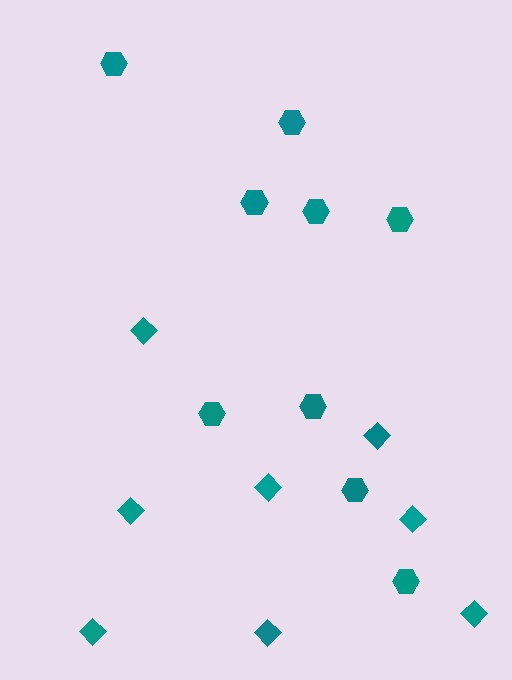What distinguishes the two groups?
There are 2 groups: one group of diamonds (8) and one group of hexagons (9).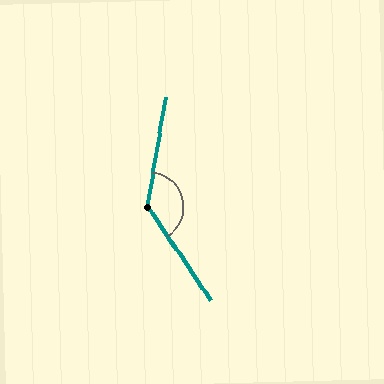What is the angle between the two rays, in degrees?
Approximately 137 degrees.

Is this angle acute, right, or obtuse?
It is obtuse.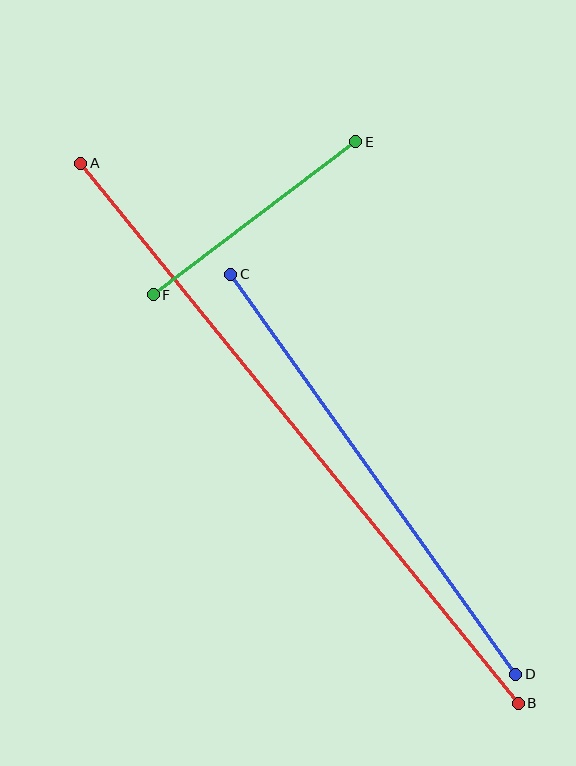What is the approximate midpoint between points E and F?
The midpoint is at approximately (254, 218) pixels.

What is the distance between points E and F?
The distance is approximately 254 pixels.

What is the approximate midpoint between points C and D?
The midpoint is at approximately (373, 474) pixels.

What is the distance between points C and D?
The distance is approximately 491 pixels.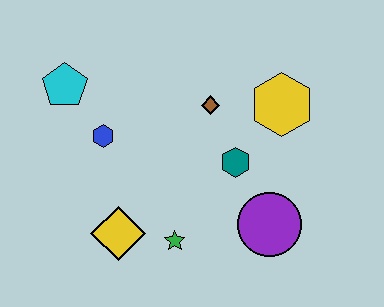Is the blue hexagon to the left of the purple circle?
Yes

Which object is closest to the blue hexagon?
The cyan pentagon is closest to the blue hexagon.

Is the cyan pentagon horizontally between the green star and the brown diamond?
No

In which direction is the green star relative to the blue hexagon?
The green star is below the blue hexagon.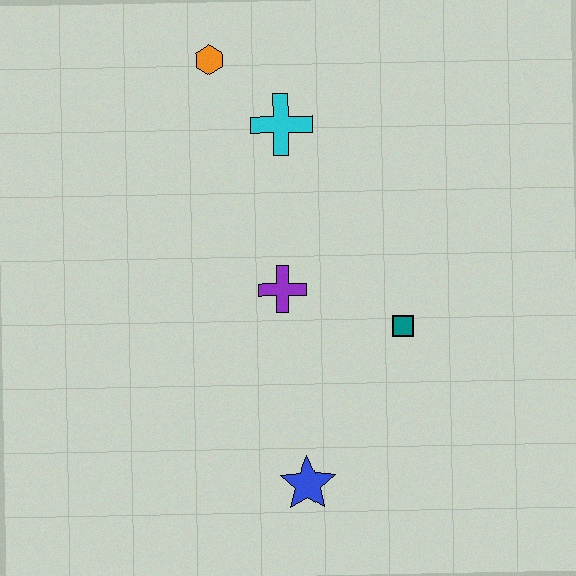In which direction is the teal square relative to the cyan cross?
The teal square is below the cyan cross.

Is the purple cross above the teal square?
Yes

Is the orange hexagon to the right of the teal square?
No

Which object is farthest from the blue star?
The orange hexagon is farthest from the blue star.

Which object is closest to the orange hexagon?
The cyan cross is closest to the orange hexagon.